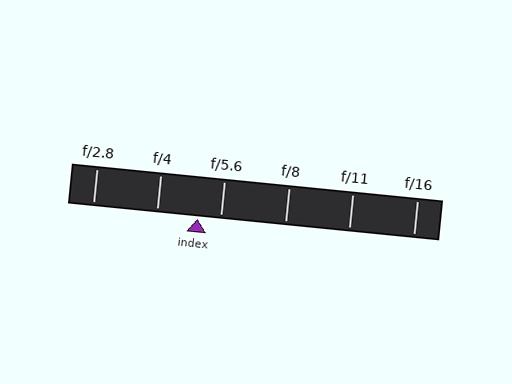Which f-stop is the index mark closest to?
The index mark is closest to f/5.6.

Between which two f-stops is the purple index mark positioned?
The index mark is between f/4 and f/5.6.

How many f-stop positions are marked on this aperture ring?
There are 6 f-stop positions marked.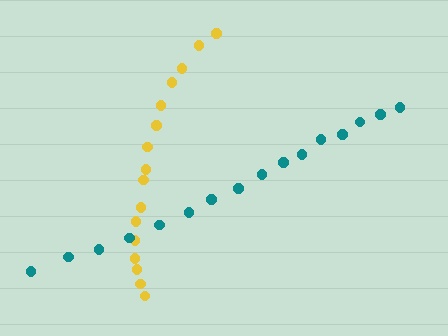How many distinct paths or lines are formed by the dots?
There are 2 distinct paths.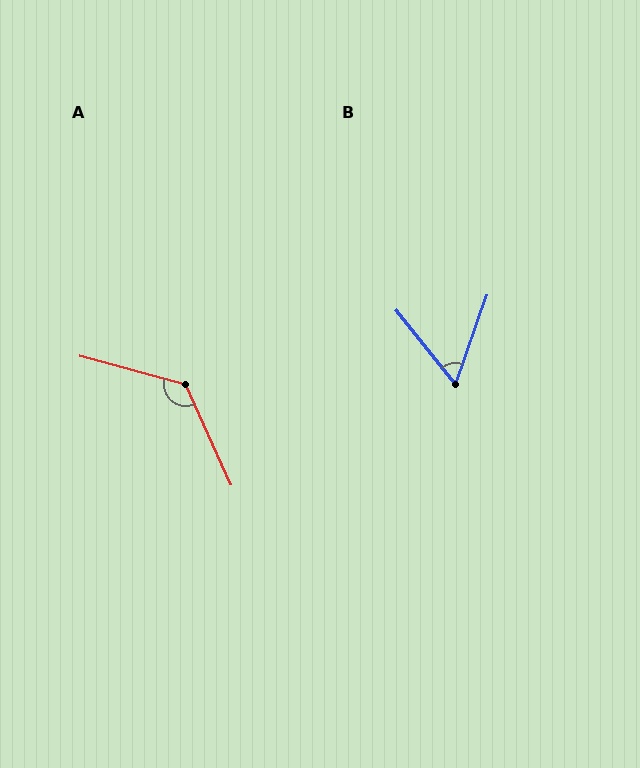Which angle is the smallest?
B, at approximately 58 degrees.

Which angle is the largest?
A, at approximately 130 degrees.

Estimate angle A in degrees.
Approximately 130 degrees.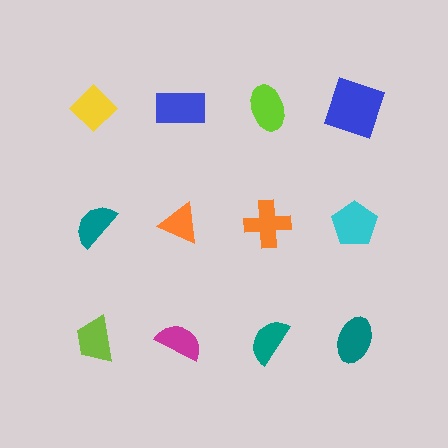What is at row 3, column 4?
A teal ellipse.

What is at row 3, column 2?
A magenta semicircle.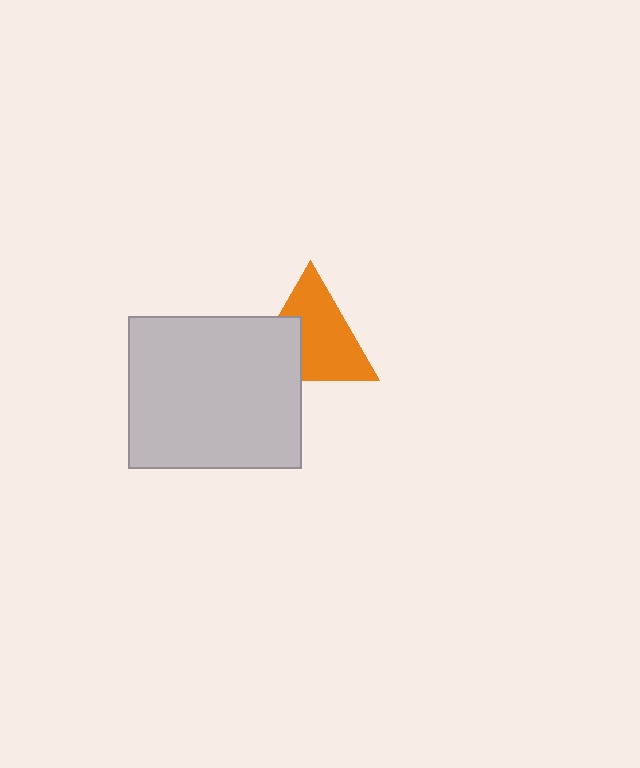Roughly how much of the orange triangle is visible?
Most of it is visible (roughly 67%).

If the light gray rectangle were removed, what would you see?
You would see the complete orange triangle.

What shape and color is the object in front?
The object in front is a light gray rectangle.